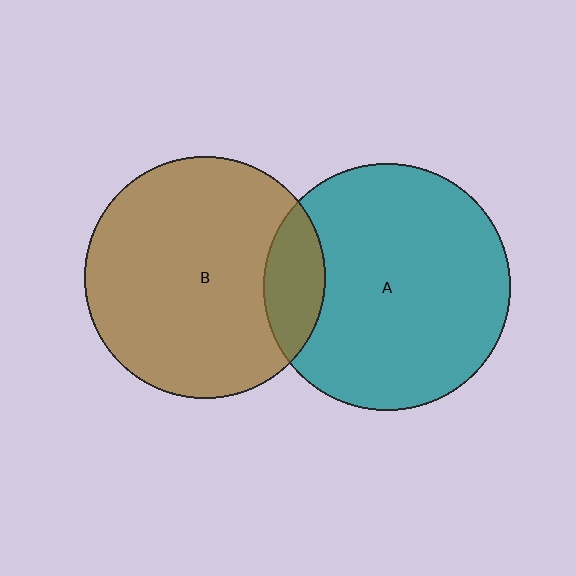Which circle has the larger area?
Circle A (teal).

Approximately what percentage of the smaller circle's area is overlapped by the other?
Approximately 15%.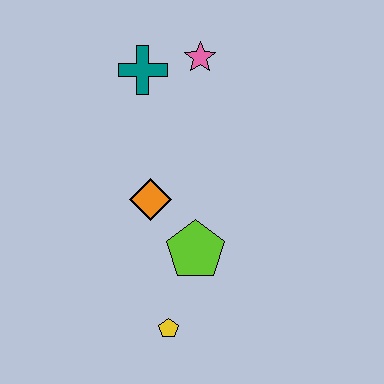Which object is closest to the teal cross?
The pink star is closest to the teal cross.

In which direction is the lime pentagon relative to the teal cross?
The lime pentagon is below the teal cross.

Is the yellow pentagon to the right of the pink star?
No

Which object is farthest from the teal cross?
The yellow pentagon is farthest from the teal cross.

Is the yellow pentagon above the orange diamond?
No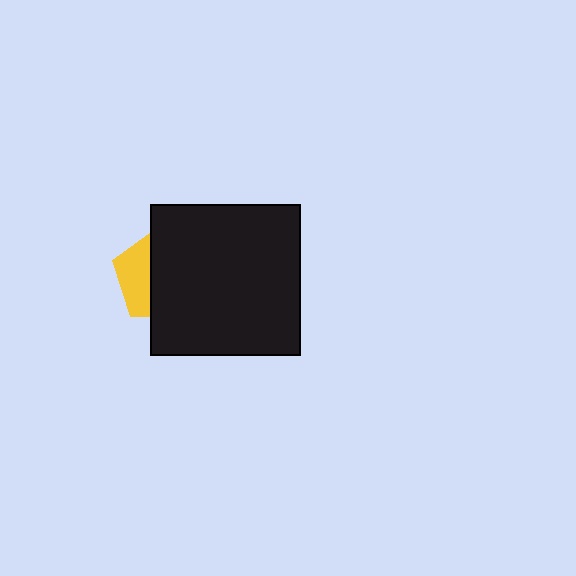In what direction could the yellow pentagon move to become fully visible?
The yellow pentagon could move left. That would shift it out from behind the black square entirely.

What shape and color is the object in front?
The object in front is a black square.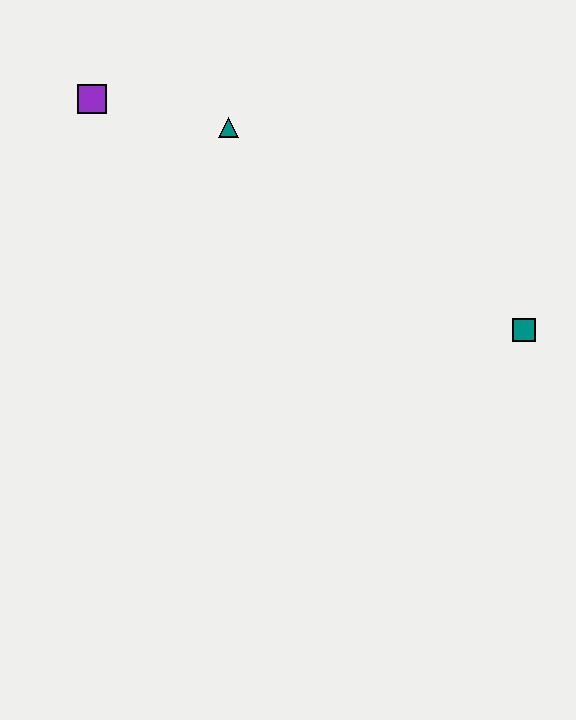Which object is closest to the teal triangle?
The purple square is closest to the teal triangle.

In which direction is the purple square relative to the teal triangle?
The purple square is to the left of the teal triangle.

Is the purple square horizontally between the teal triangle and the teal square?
No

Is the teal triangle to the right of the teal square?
No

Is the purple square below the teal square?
No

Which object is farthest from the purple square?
The teal square is farthest from the purple square.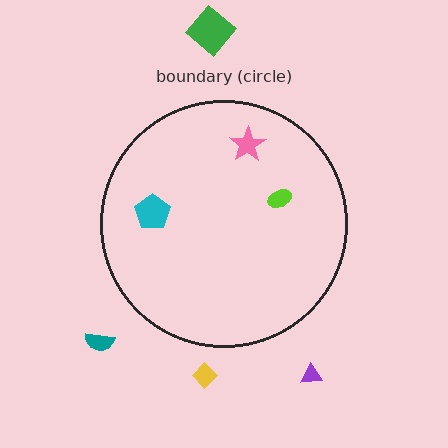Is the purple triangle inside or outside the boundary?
Outside.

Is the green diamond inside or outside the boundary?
Outside.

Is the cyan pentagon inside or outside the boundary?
Inside.